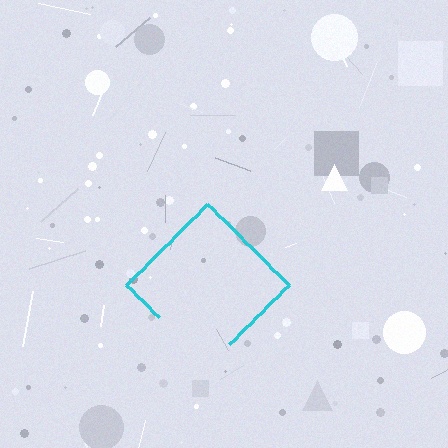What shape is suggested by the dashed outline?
The dashed outline suggests a diamond.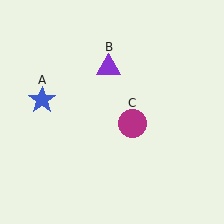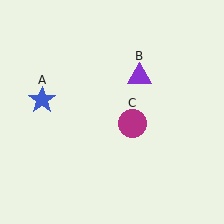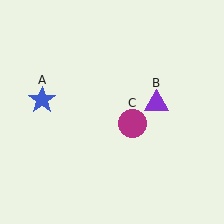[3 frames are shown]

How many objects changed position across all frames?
1 object changed position: purple triangle (object B).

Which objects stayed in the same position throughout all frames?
Blue star (object A) and magenta circle (object C) remained stationary.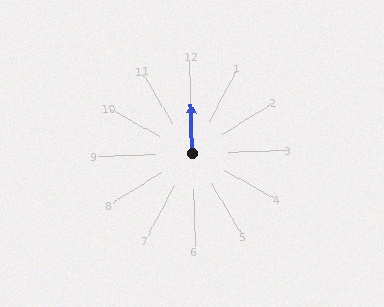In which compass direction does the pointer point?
North.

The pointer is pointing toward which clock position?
Roughly 12 o'clock.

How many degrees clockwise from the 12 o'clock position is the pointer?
Approximately 1 degrees.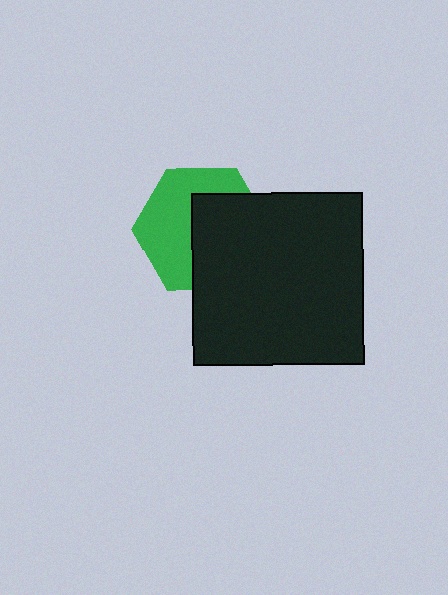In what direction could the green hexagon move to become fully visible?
The green hexagon could move left. That would shift it out from behind the black square entirely.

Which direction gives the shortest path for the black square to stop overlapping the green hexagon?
Moving right gives the shortest separation.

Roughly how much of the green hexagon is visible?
About half of it is visible (roughly 50%).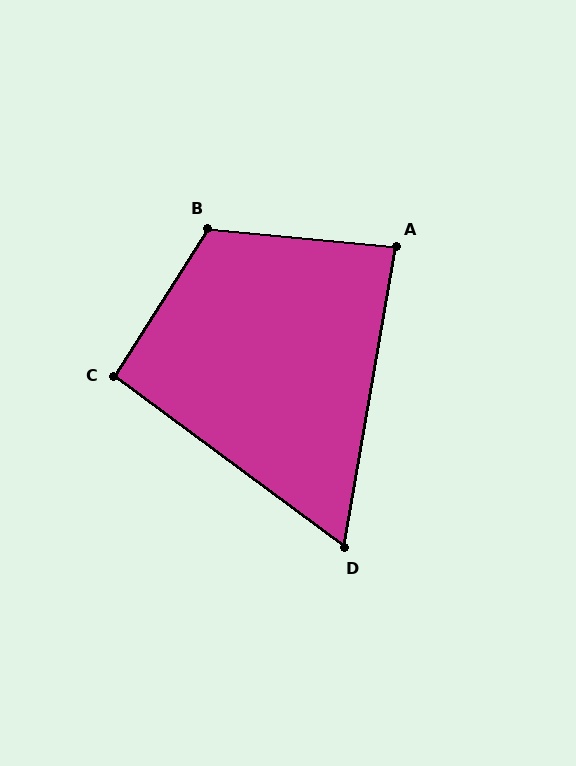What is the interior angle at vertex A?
Approximately 86 degrees (approximately right).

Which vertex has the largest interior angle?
B, at approximately 117 degrees.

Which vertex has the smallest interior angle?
D, at approximately 63 degrees.